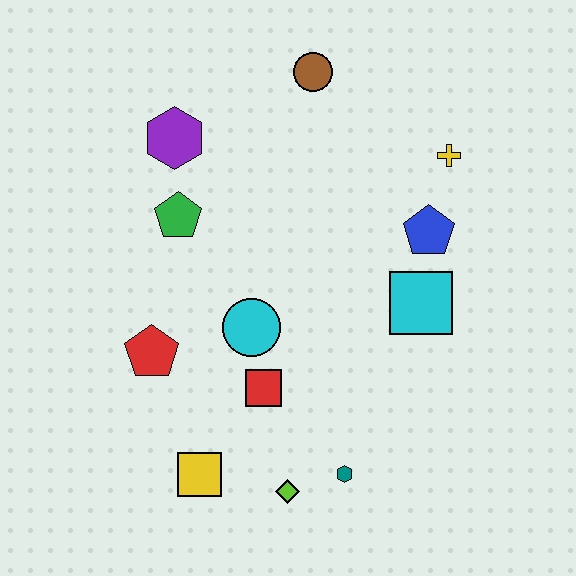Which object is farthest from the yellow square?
The brown circle is farthest from the yellow square.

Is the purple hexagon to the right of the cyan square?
No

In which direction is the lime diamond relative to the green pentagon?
The lime diamond is below the green pentagon.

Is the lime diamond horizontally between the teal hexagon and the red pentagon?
Yes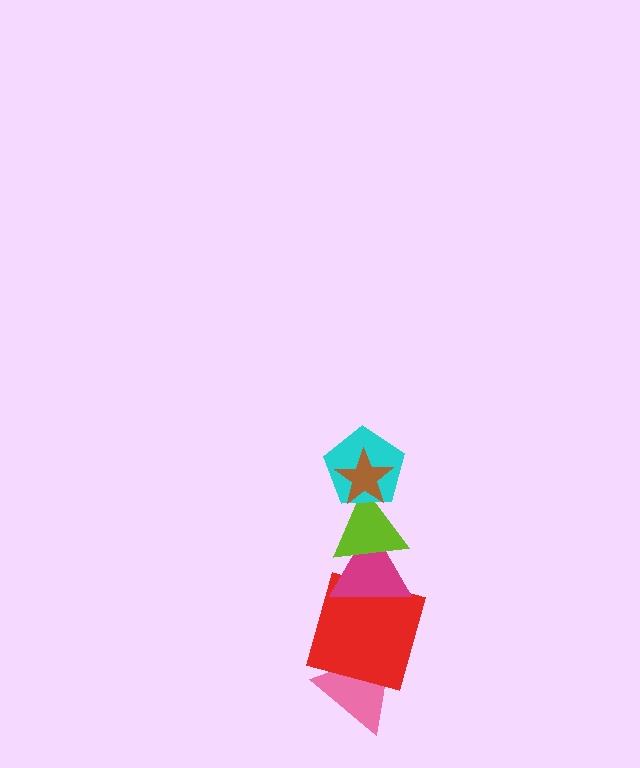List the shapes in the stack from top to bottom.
From top to bottom: the brown star, the cyan pentagon, the lime triangle, the magenta triangle, the red square, the pink triangle.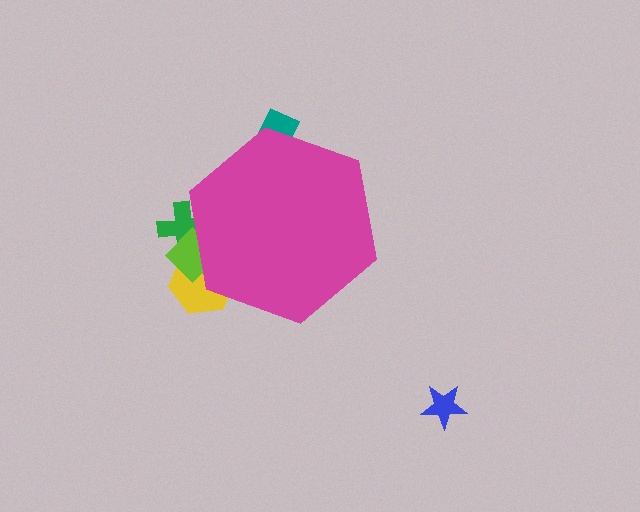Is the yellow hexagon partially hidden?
Yes, the yellow hexagon is partially hidden behind the magenta hexagon.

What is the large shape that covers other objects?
A magenta hexagon.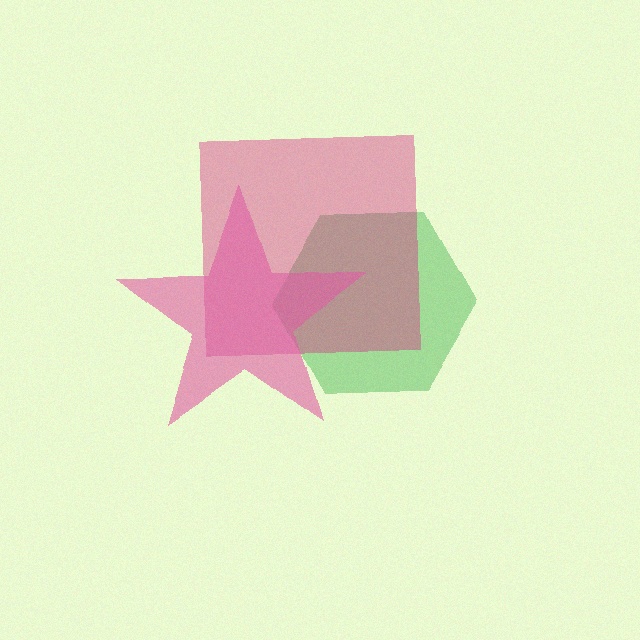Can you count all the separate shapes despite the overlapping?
Yes, there are 3 separate shapes.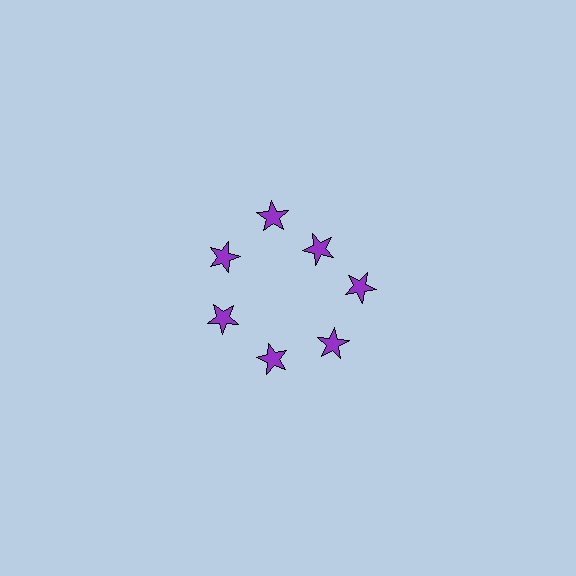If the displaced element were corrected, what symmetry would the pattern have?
It would have 7-fold rotational symmetry — the pattern would map onto itself every 51 degrees.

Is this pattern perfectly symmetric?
No. The 7 purple stars are arranged in a ring, but one element near the 1 o'clock position is pulled inward toward the center, breaking the 7-fold rotational symmetry.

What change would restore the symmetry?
The symmetry would be restored by moving it outward, back onto the ring so that all 7 stars sit at equal angles and equal distance from the center.